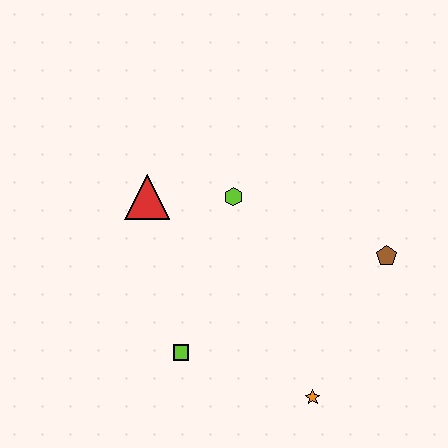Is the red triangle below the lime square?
No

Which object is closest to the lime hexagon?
The red triangle is closest to the lime hexagon.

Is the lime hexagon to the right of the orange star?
No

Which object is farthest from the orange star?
The red triangle is farthest from the orange star.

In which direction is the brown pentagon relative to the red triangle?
The brown pentagon is to the right of the red triangle.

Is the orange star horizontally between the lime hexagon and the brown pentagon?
Yes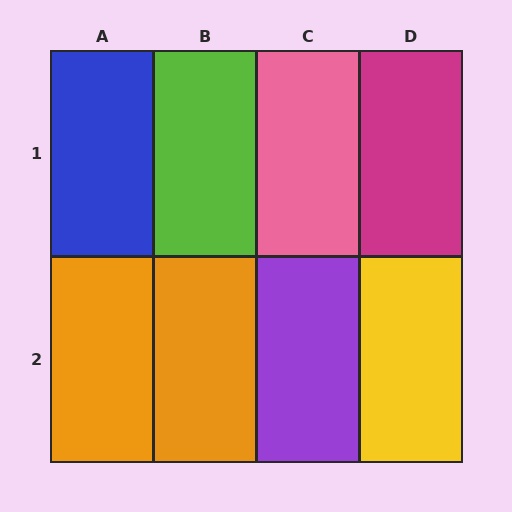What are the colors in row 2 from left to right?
Orange, orange, purple, yellow.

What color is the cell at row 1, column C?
Pink.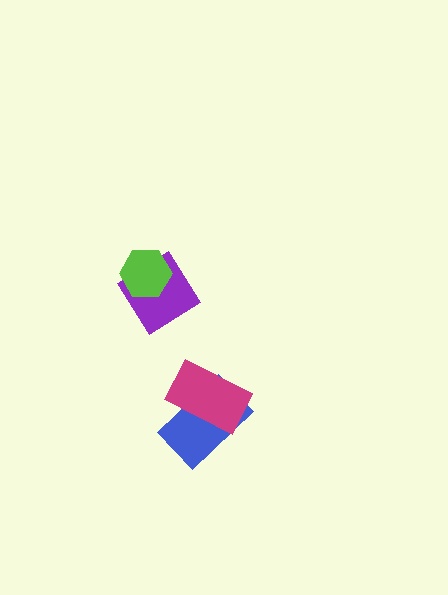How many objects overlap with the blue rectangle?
1 object overlaps with the blue rectangle.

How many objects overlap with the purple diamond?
1 object overlaps with the purple diamond.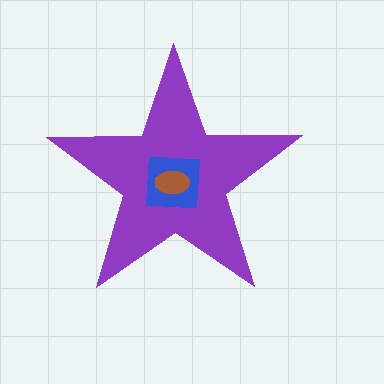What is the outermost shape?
The purple star.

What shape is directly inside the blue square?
The brown ellipse.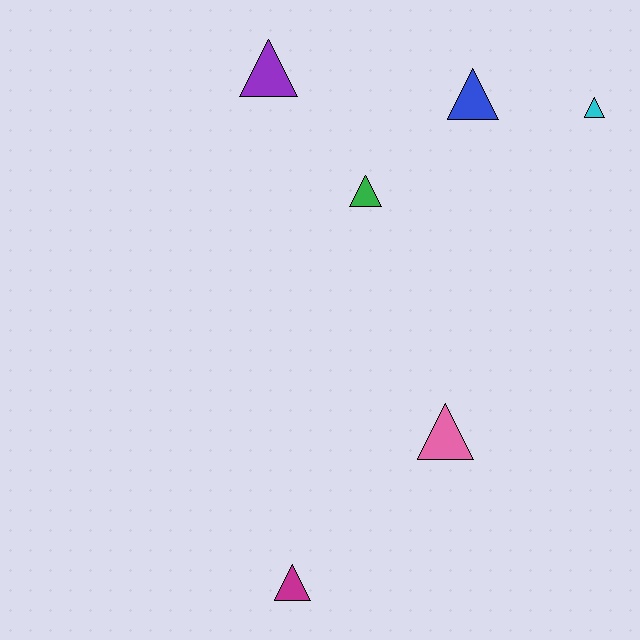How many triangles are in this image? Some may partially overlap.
There are 6 triangles.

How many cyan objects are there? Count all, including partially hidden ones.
There is 1 cyan object.